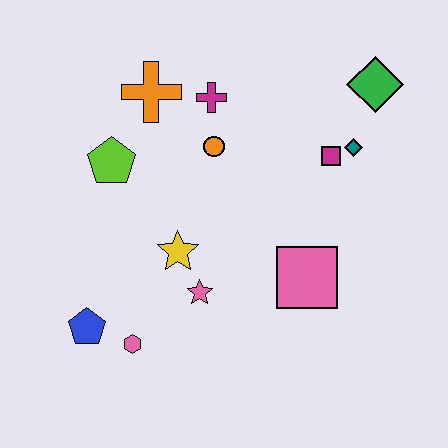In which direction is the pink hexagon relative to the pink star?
The pink hexagon is to the left of the pink star.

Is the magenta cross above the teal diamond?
Yes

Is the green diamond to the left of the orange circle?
No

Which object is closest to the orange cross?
The magenta cross is closest to the orange cross.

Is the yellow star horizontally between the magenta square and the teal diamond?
No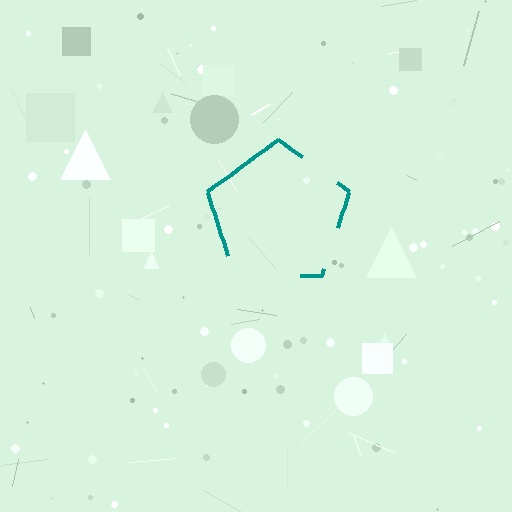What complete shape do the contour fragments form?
The contour fragments form a pentagon.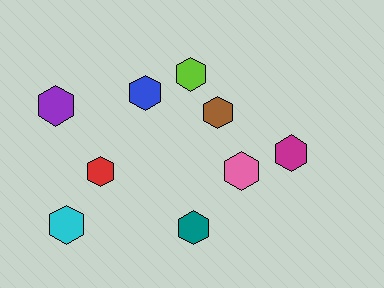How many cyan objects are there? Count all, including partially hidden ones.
There is 1 cyan object.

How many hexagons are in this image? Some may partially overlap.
There are 9 hexagons.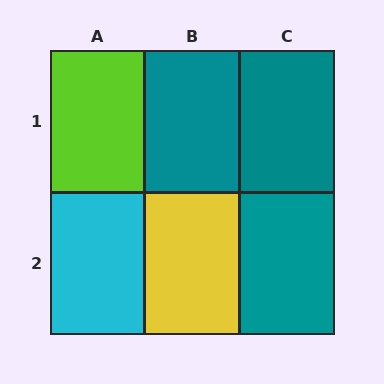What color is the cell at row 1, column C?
Teal.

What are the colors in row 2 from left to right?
Cyan, yellow, teal.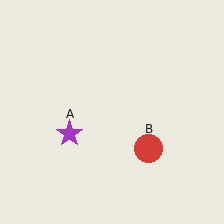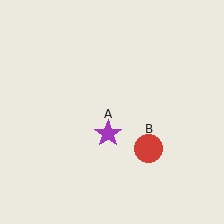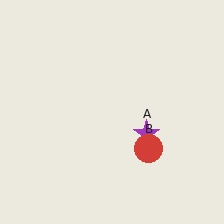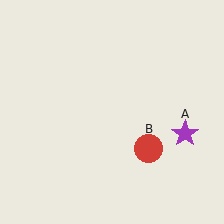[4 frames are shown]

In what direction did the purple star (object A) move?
The purple star (object A) moved right.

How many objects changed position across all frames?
1 object changed position: purple star (object A).